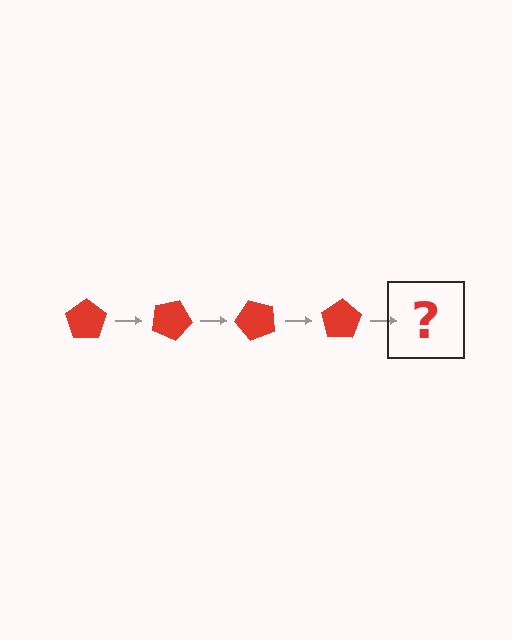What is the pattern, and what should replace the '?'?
The pattern is that the pentagon rotates 25 degrees each step. The '?' should be a red pentagon rotated 100 degrees.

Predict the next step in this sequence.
The next step is a red pentagon rotated 100 degrees.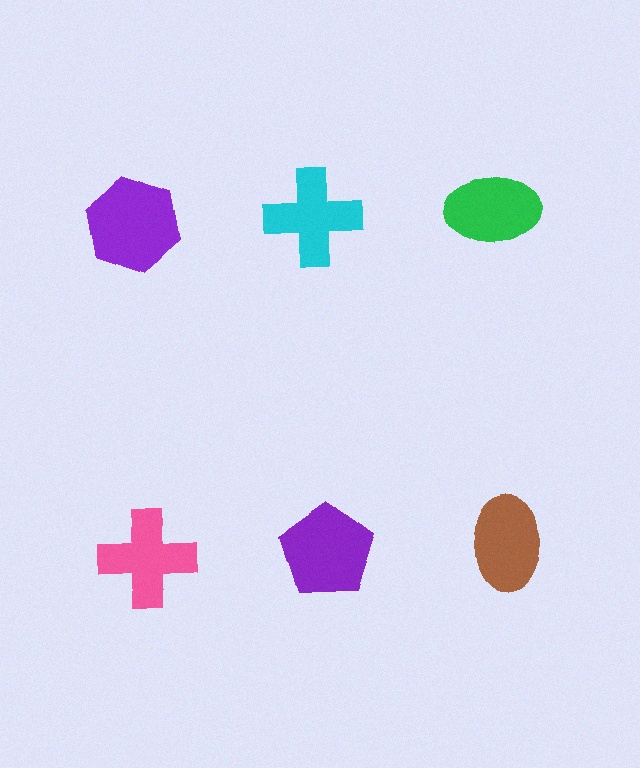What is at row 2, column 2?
A purple pentagon.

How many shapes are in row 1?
3 shapes.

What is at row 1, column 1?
A purple hexagon.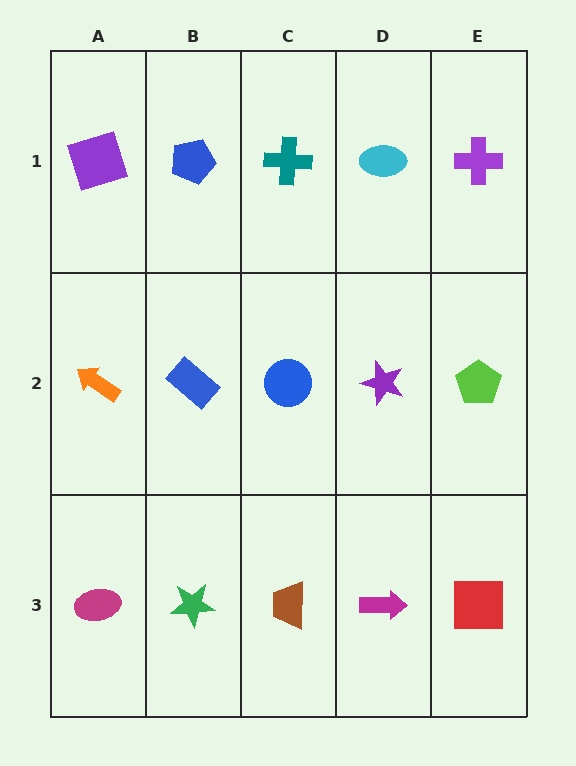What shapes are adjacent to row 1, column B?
A blue rectangle (row 2, column B), a purple square (row 1, column A), a teal cross (row 1, column C).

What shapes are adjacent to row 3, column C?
A blue circle (row 2, column C), a green star (row 3, column B), a magenta arrow (row 3, column D).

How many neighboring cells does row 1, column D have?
3.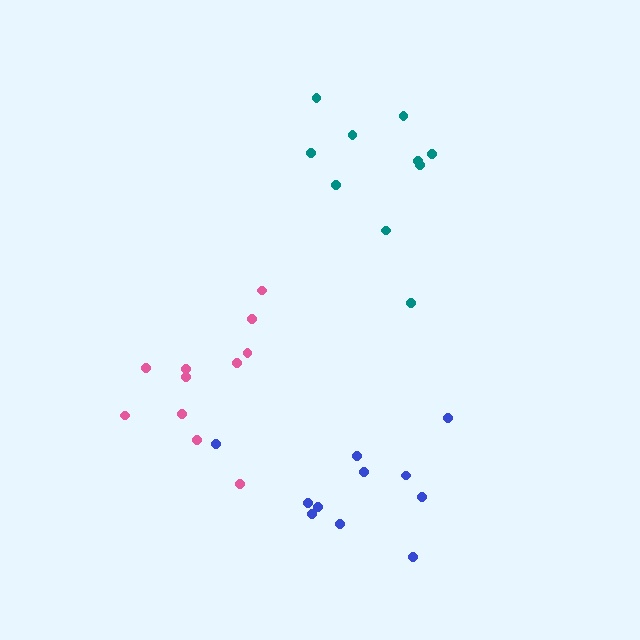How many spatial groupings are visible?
There are 3 spatial groupings.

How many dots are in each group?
Group 1: 10 dots, Group 2: 11 dots, Group 3: 11 dots (32 total).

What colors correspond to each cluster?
The clusters are colored: teal, blue, pink.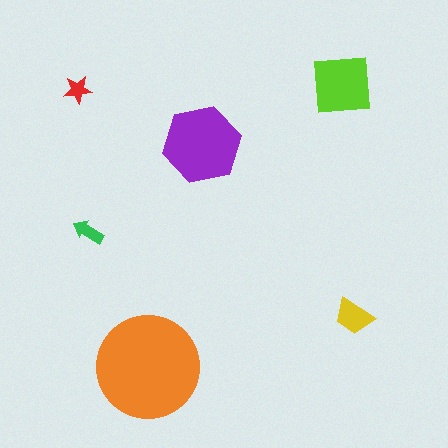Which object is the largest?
The orange circle.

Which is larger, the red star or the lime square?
The lime square.